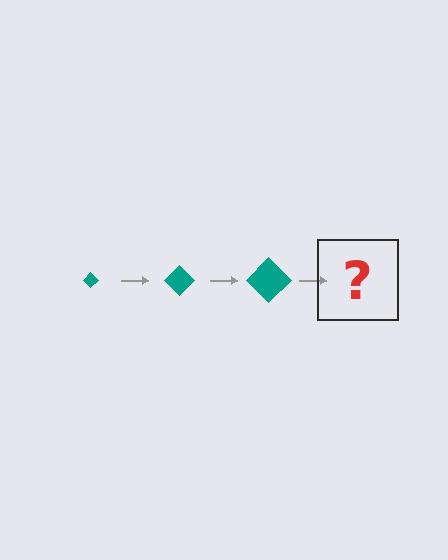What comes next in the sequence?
The next element should be a teal diamond, larger than the previous one.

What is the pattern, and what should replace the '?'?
The pattern is that the diamond gets progressively larger each step. The '?' should be a teal diamond, larger than the previous one.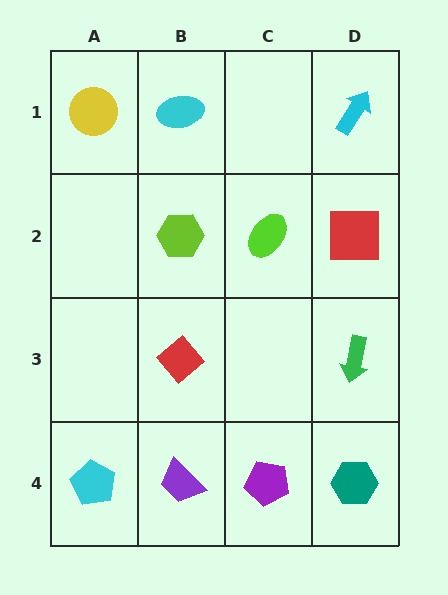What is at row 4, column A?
A cyan pentagon.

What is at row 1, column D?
A cyan arrow.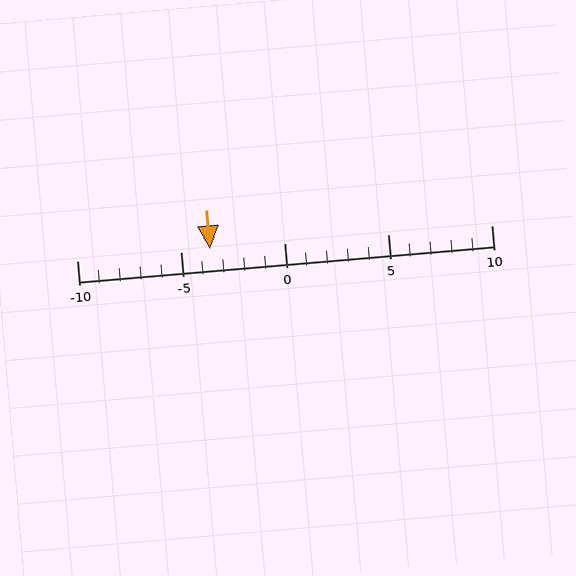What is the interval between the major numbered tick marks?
The major tick marks are spaced 5 units apart.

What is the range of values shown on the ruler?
The ruler shows values from -10 to 10.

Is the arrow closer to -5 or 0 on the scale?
The arrow is closer to -5.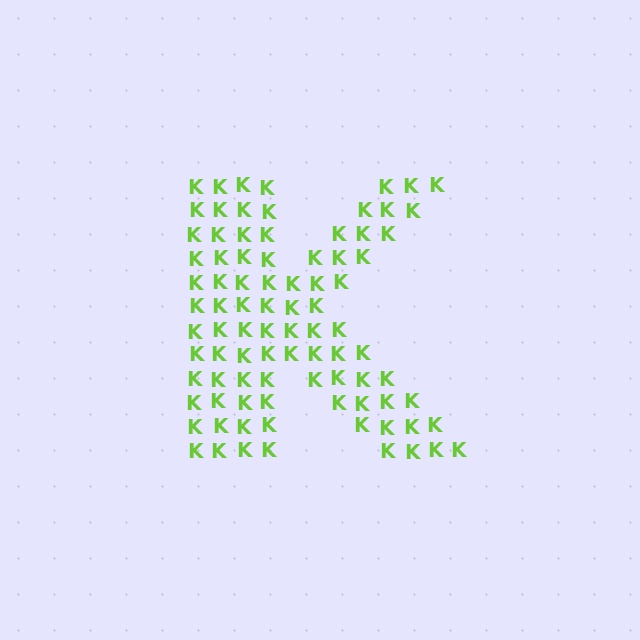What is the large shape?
The large shape is the letter K.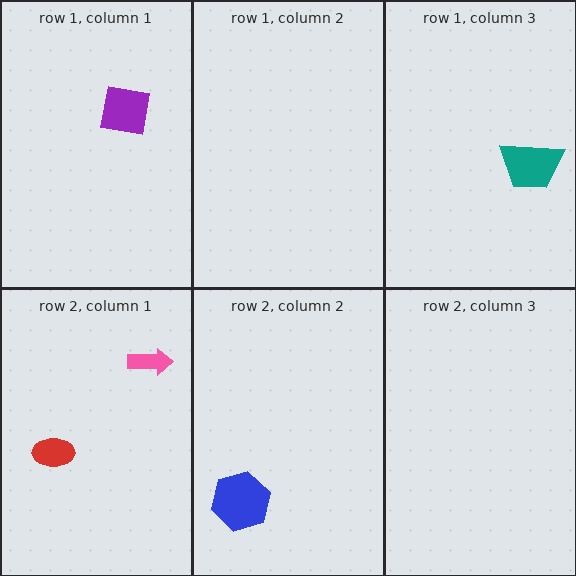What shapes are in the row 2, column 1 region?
The pink arrow, the red ellipse.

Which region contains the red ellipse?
The row 2, column 1 region.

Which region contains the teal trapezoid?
The row 1, column 3 region.